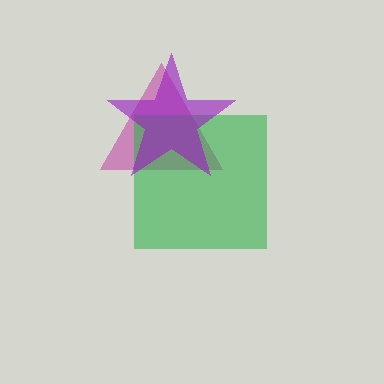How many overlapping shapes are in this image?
There are 3 overlapping shapes in the image.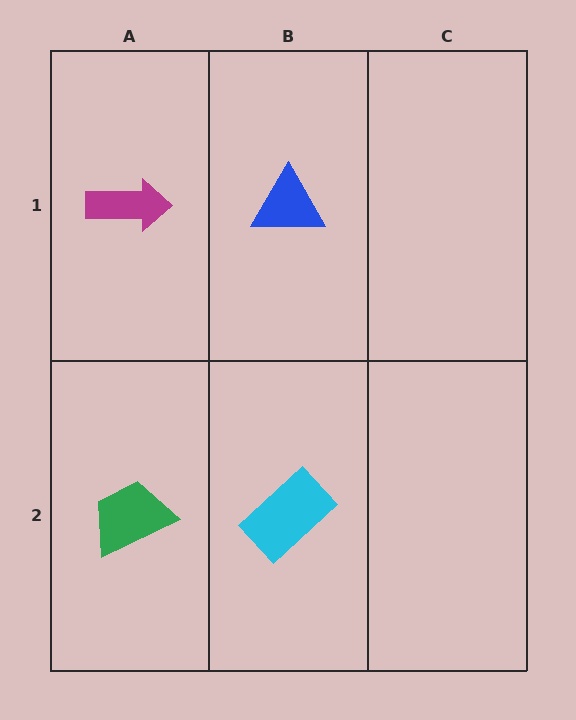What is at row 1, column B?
A blue triangle.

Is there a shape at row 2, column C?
No, that cell is empty.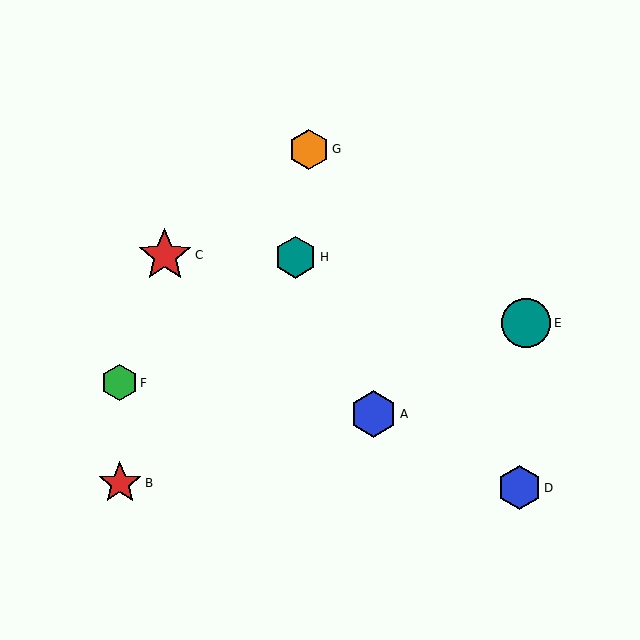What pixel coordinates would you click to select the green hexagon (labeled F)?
Click at (119, 383) to select the green hexagon F.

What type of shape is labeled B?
Shape B is a red star.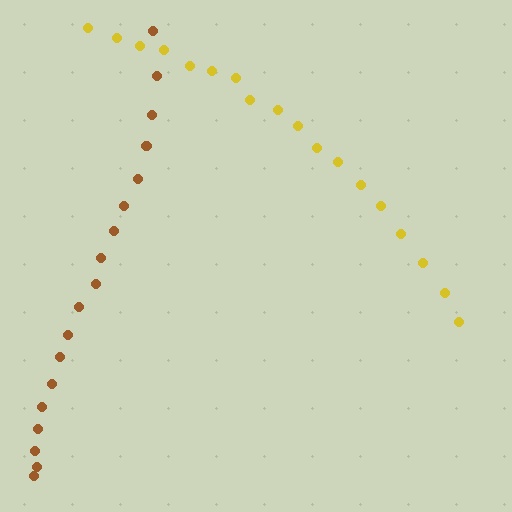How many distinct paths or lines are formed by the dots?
There are 2 distinct paths.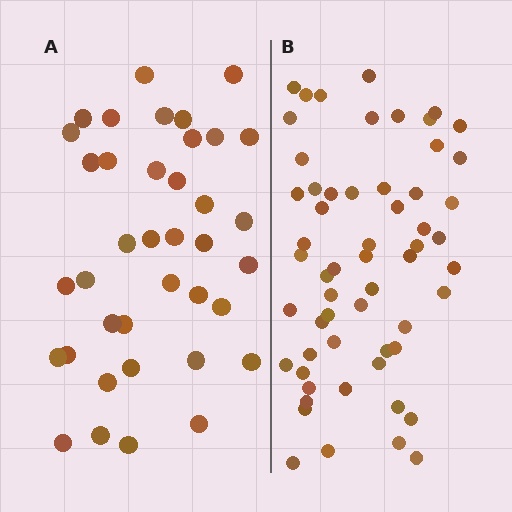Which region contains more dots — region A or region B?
Region B (the right region) has more dots.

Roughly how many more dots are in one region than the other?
Region B has approximately 20 more dots than region A.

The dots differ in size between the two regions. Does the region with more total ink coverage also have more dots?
No. Region A has more total ink coverage because its dots are larger, but region B actually contains more individual dots. Total area can be misleading — the number of items is what matters here.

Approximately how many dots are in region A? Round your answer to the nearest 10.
About 40 dots. (The exact count is 38, which rounds to 40.)